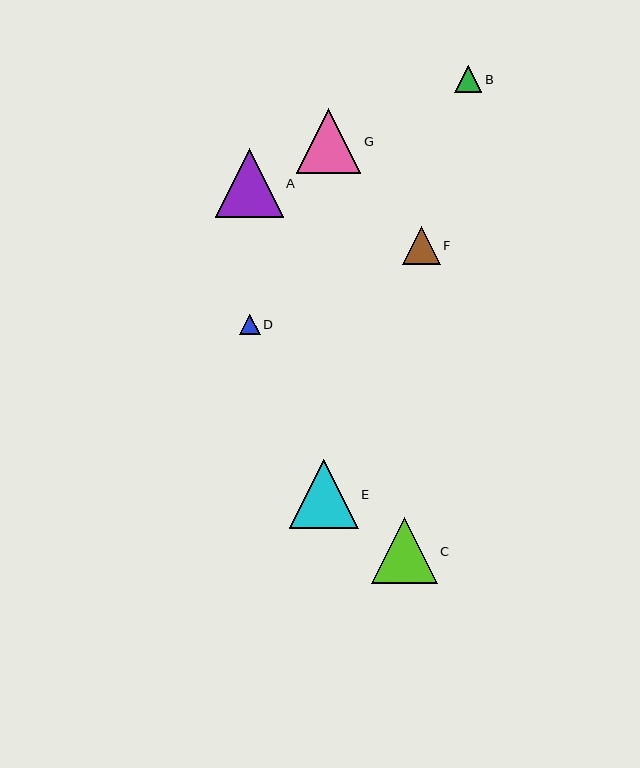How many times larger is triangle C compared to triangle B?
Triangle C is approximately 2.5 times the size of triangle B.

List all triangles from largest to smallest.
From largest to smallest: E, A, C, G, F, B, D.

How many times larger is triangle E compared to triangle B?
Triangle E is approximately 2.6 times the size of triangle B.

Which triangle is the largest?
Triangle E is the largest with a size of approximately 68 pixels.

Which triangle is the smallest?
Triangle D is the smallest with a size of approximately 21 pixels.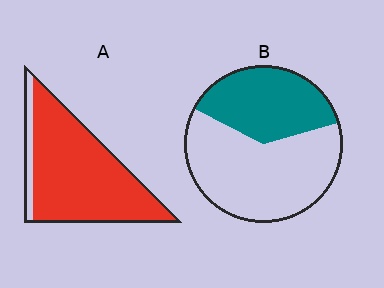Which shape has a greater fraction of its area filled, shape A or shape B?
Shape A.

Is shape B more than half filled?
No.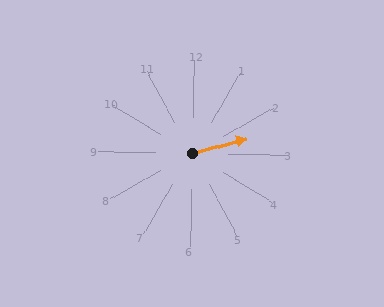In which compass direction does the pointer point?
East.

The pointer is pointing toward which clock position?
Roughly 2 o'clock.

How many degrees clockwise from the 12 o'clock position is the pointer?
Approximately 73 degrees.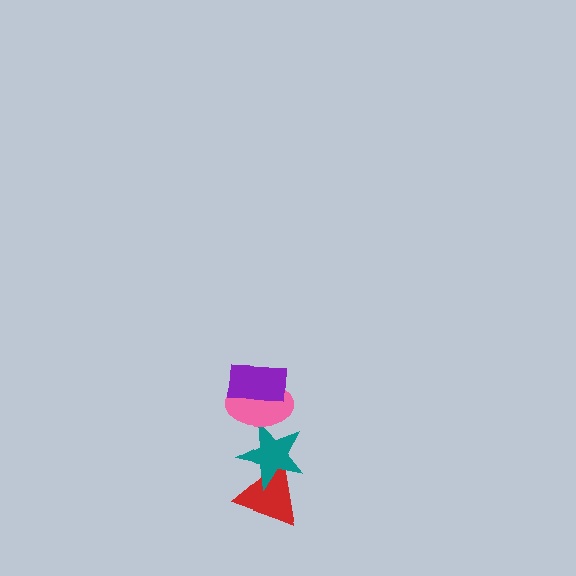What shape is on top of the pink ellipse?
The purple rectangle is on top of the pink ellipse.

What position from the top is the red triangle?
The red triangle is 4th from the top.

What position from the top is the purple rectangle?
The purple rectangle is 1st from the top.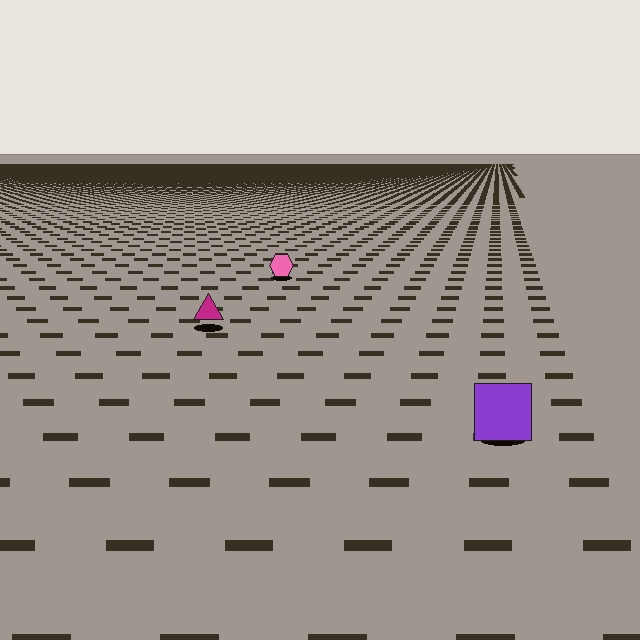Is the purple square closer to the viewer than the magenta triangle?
Yes. The purple square is closer — you can tell from the texture gradient: the ground texture is coarser near it.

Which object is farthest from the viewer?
The pink hexagon is farthest from the viewer. It appears smaller and the ground texture around it is denser.